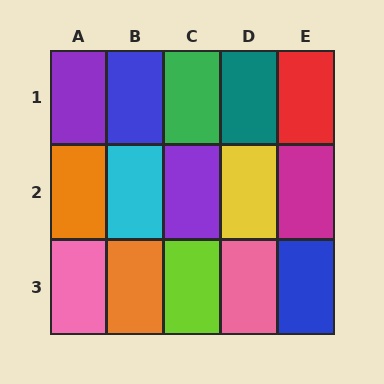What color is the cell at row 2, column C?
Purple.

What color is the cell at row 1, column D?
Teal.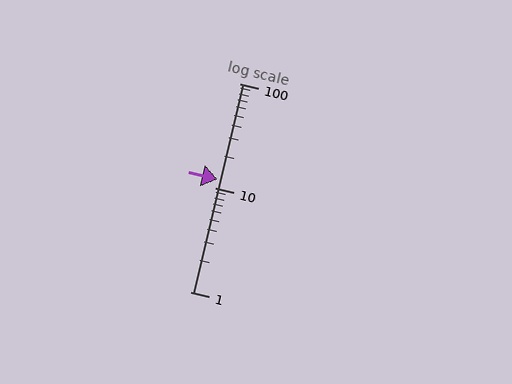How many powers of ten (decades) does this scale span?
The scale spans 2 decades, from 1 to 100.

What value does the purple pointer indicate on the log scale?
The pointer indicates approximately 12.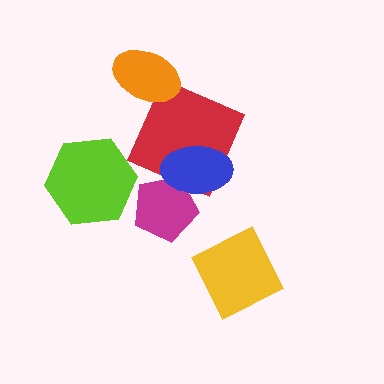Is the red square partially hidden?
Yes, it is partially covered by another shape.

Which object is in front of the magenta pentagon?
The blue ellipse is in front of the magenta pentagon.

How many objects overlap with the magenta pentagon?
1 object overlaps with the magenta pentagon.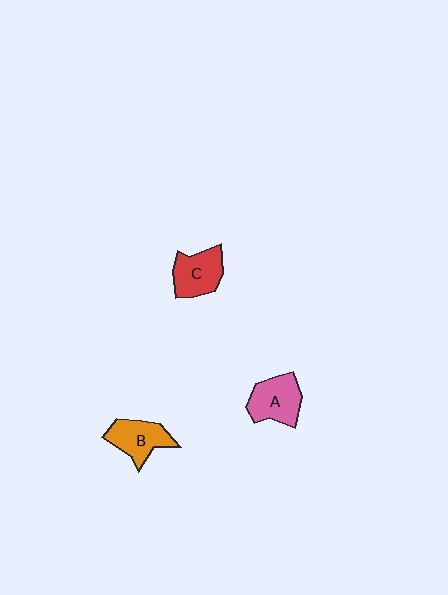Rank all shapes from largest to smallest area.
From largest to smallest: A (pink), C (red), B (orange).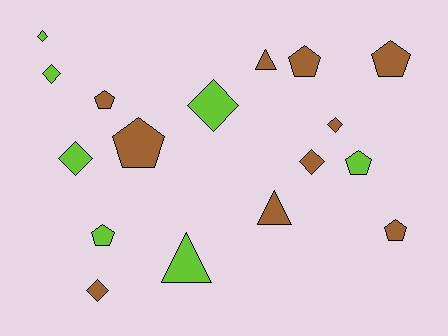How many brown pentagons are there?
There are 5 brown pentagons.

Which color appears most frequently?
Brown, with 10 objects.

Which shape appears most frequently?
Pentagon, with 7 objects.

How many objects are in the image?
There are 17 objects.